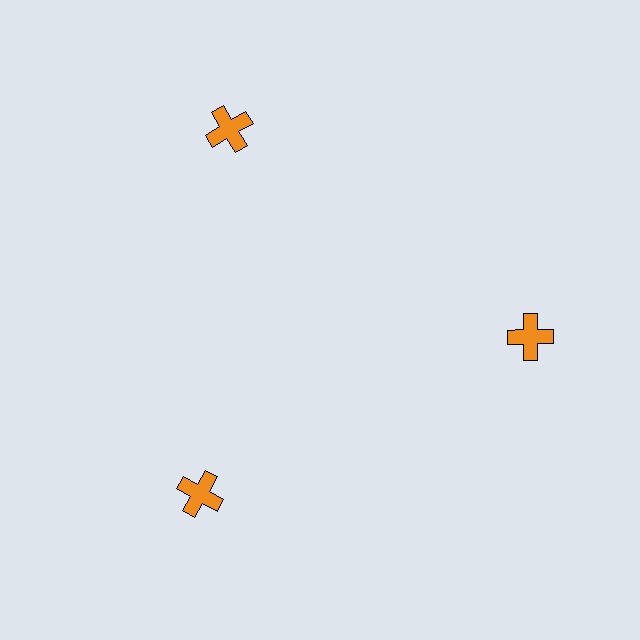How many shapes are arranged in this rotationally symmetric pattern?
There are 3 shapes, arranged in 3 groups of 1.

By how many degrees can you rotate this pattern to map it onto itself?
The pattern maps onto itself every 120 degrees of rotation.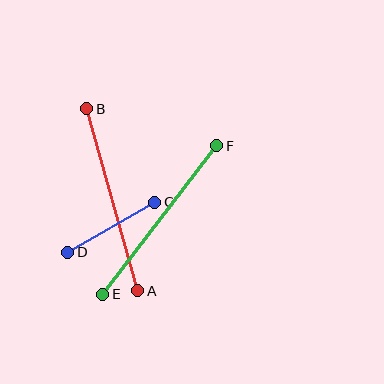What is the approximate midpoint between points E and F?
The midpoint is at approximately (160, 220) pixels.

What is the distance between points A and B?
The distance is approximately 189 pixels.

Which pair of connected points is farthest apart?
Points A and B are farthest apart.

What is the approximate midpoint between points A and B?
The midpoint is at approximately (112, 200) pixels.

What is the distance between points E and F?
The distance is approximately 187 pixels.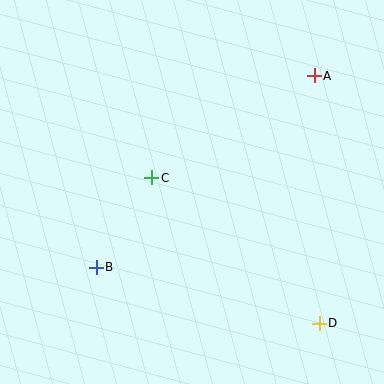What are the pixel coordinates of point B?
Point B is at (96, 267).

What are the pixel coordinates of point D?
Point D is at (319, 323).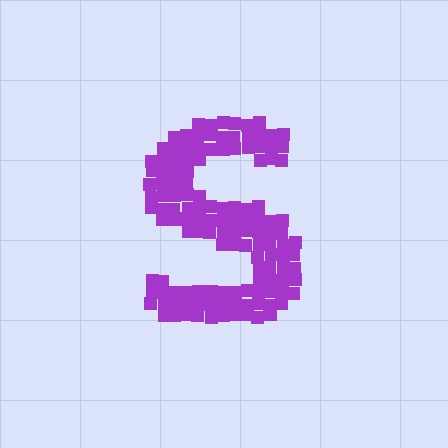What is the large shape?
The large shape is the letter S.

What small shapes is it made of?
It is made of small squares.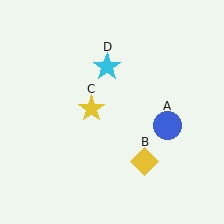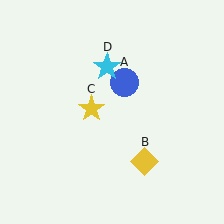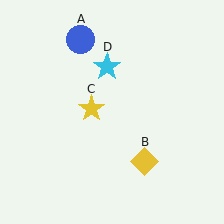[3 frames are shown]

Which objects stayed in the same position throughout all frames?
Yellow diamond (object B) and yellow star (object C) and cyan star (object D) remained stationary.